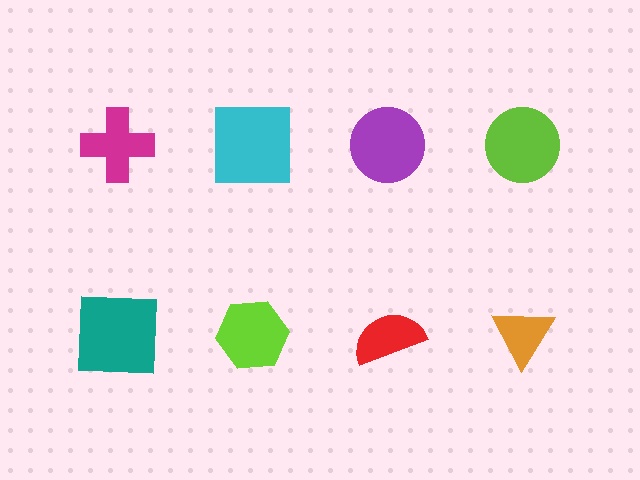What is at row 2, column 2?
A lime hexagon.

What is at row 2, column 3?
A red semicircle.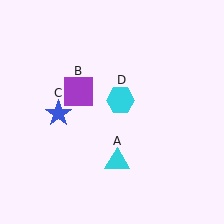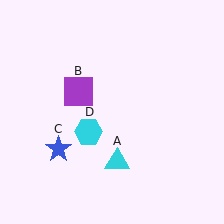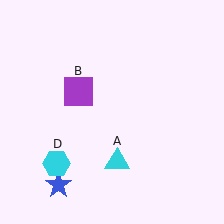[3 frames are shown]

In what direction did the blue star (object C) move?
The blue star (object C) moved down.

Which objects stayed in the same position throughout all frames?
Cyan triangle (object A) and purple square (object B) remained stationary.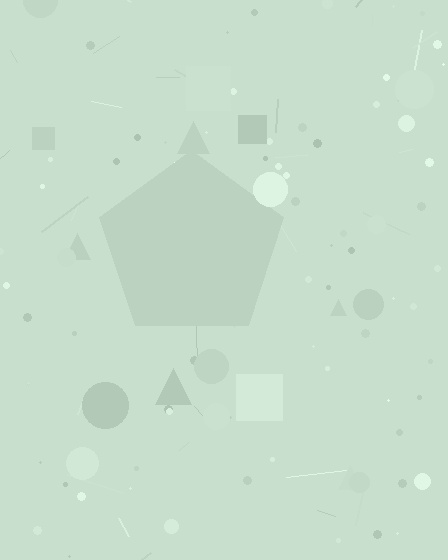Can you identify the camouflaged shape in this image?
The camouflaged shape is a pentagon.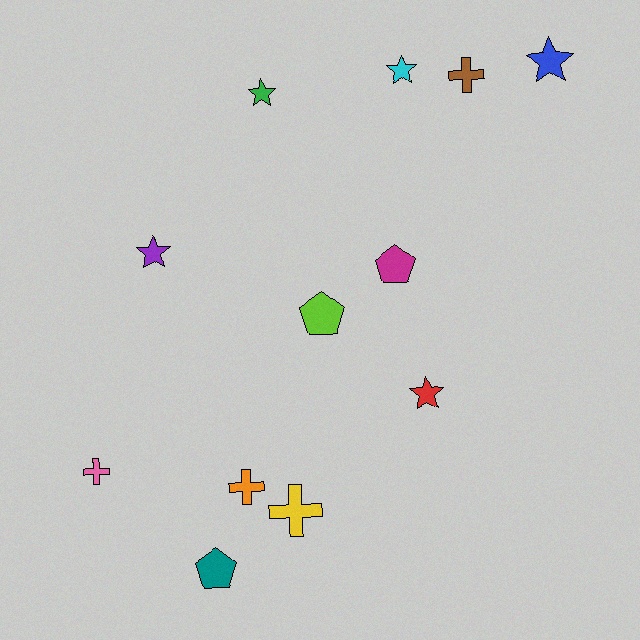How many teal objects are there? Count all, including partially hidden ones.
There is 1 teal object.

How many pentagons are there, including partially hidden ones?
There are 3 pentagons.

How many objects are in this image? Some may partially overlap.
There are 12 objects.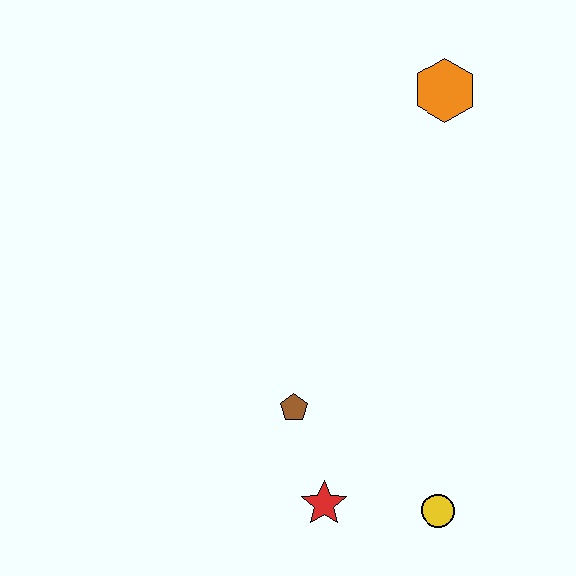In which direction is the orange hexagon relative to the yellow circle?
The orange hexagon is above the yellow circle.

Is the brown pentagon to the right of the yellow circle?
No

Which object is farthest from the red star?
The orange hexagon is farthest from the red star.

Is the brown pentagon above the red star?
Yes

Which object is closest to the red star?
The brown pentagon is closest to the red star.